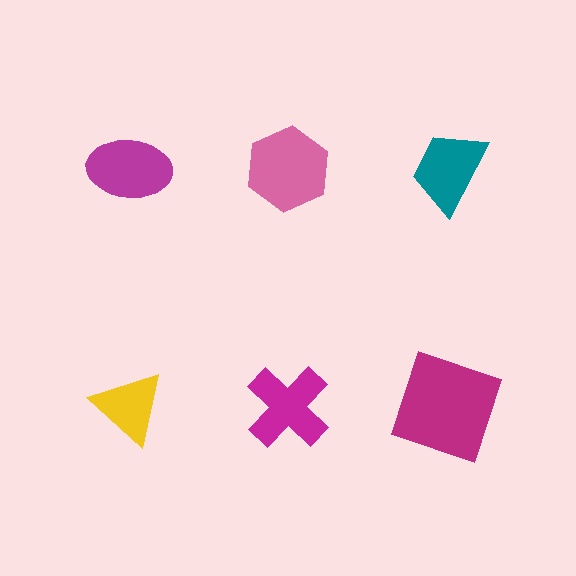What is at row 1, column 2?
A pink hexagon.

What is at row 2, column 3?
A magenta square.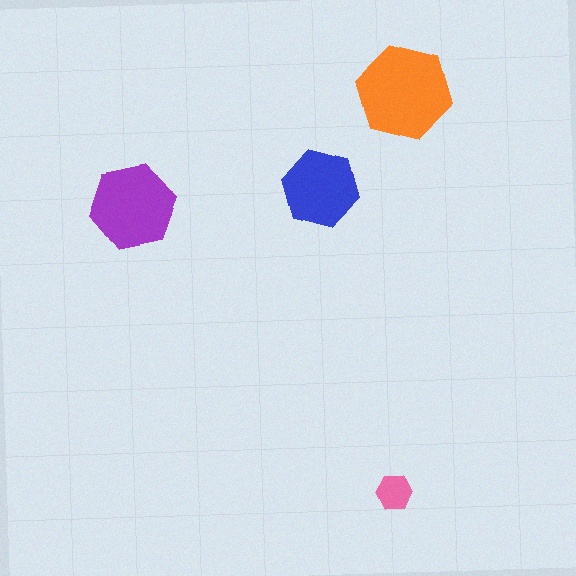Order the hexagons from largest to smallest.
the orange one, the purple one, the blue one, the pink one.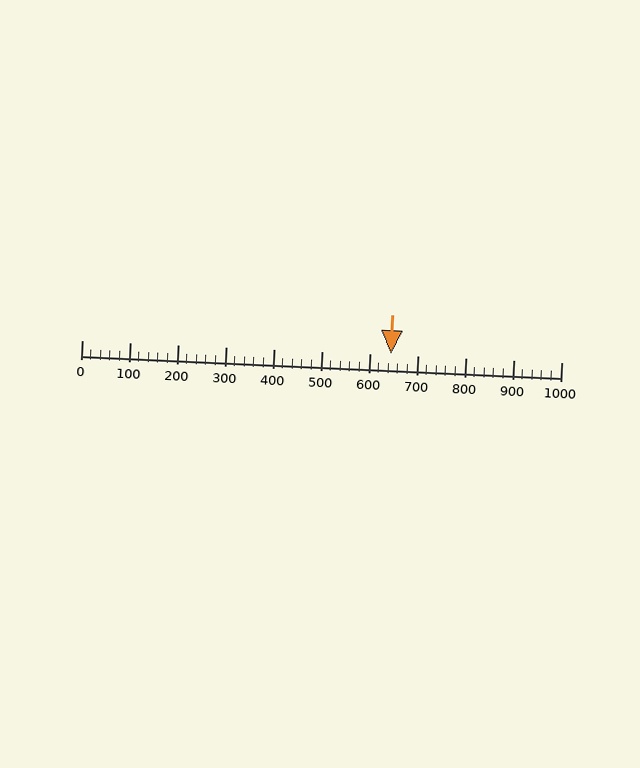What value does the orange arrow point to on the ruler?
The orange arrow points to approximately 645.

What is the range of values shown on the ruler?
The ruler shows values from 0 to 1000.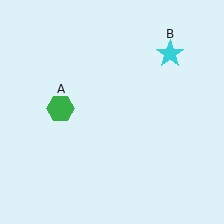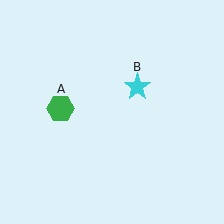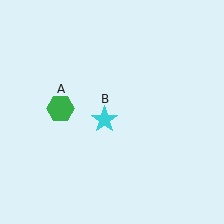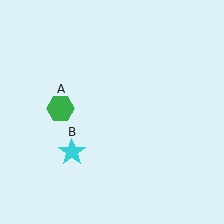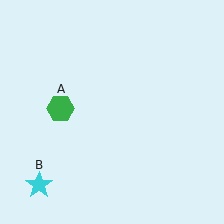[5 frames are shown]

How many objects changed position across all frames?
1 object changed position: cyan star (object B).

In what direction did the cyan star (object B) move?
The cyan star (object B) moved down and to the left.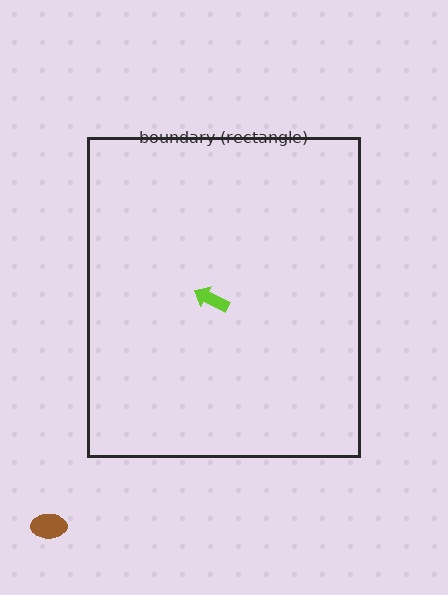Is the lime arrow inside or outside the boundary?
Inside.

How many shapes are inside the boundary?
1 inside, 1 outside.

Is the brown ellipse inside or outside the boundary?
Outside.